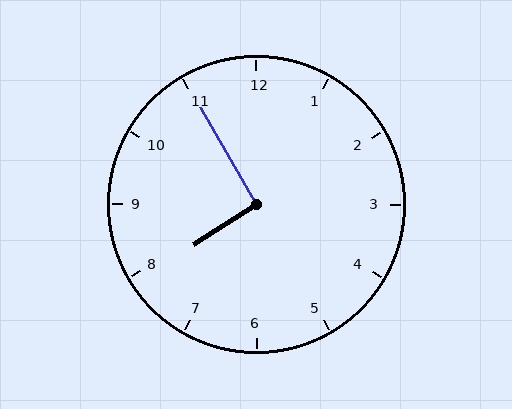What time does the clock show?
7:55.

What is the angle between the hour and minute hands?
Approximately 92 degrees.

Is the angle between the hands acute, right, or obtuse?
It is right.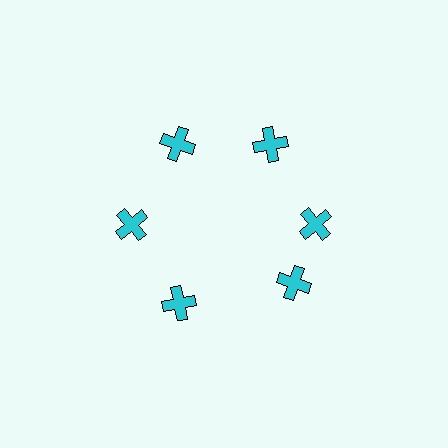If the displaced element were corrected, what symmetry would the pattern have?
It would have 6-fold rotational symmetry — the pattern would map onto itself every 60 degrees.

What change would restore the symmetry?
The symmetry would be restored by rotating it back into even spacing with its neighbors so that all 6 crosses sit at equal angles and equal distance from the center.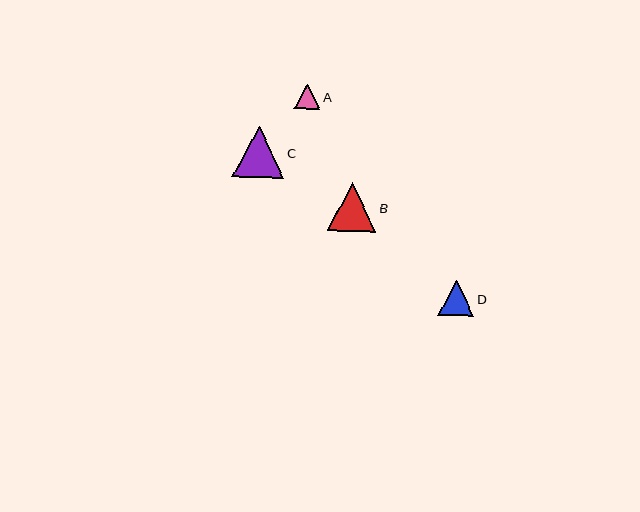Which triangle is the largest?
Triangle C is the largest with a size of approximately 52 pixels.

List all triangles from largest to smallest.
From largest to smallest: C, B, D, A.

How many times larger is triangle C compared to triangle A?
Triangle C is approximately 2.0 times the size of triangle A.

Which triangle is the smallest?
Triangle A is the smallest with a size of approximately 25 pixels.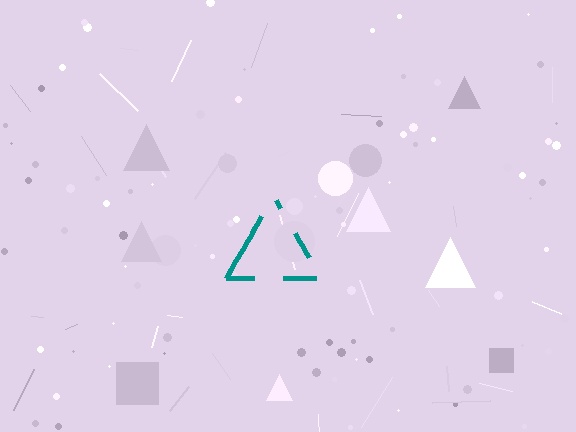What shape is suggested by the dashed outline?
The dashed outline suggests a triangle.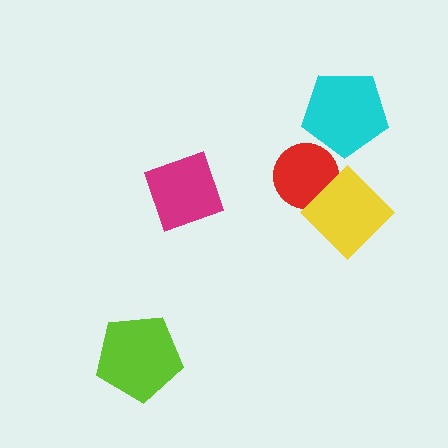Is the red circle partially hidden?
Yes, it is partially covered by another shape.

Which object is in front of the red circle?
The yellow diamond is in front of the red circle.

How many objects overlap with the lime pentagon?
0 objects overlap with the lime pentagon.